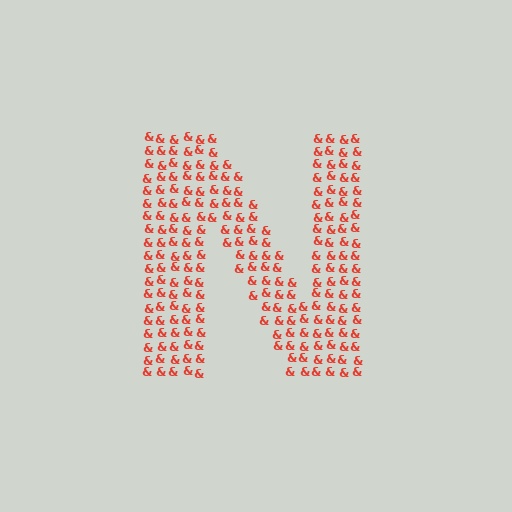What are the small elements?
The small elements are ampersands.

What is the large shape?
The large shape is the letter N.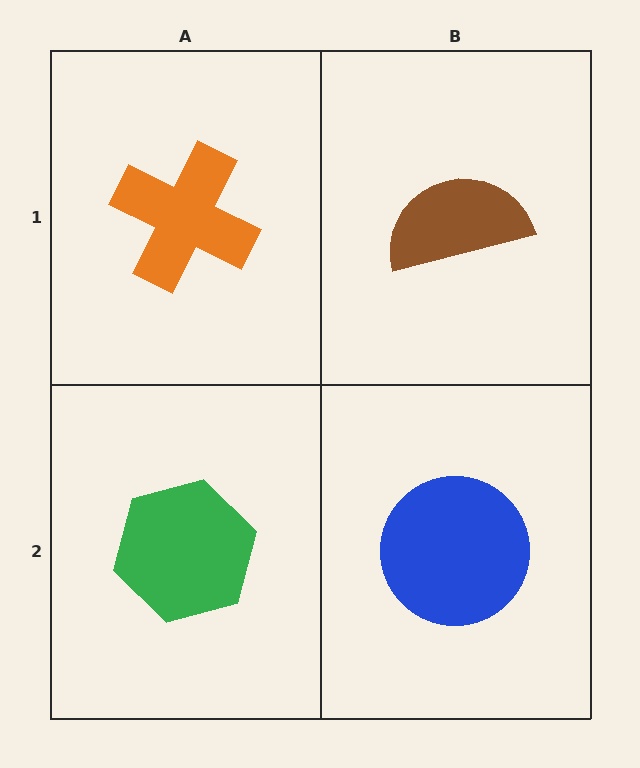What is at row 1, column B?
A brown semicircle.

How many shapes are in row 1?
2 shapes.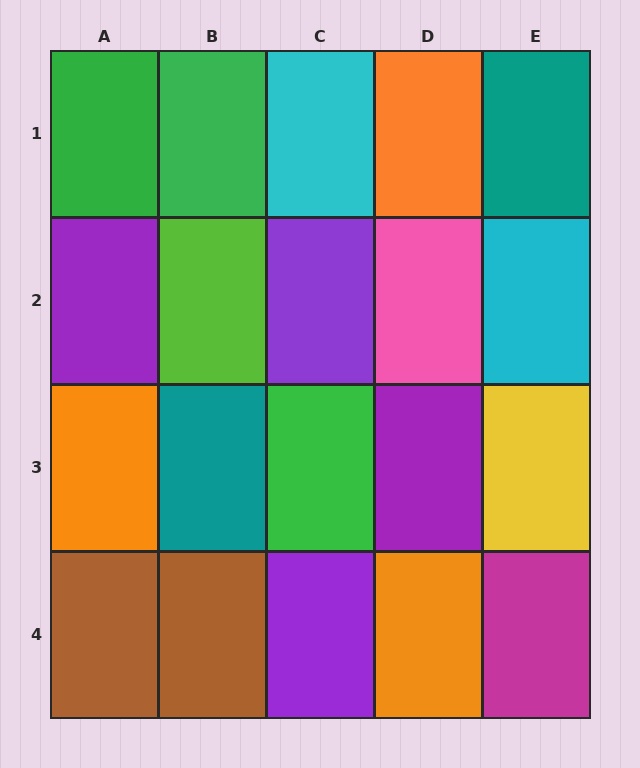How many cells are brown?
2 cells are brown.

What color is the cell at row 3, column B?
Teal.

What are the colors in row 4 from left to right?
Brown, brown, purple, orange, magenta.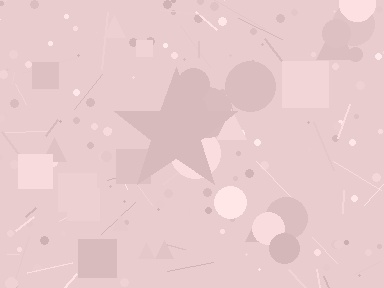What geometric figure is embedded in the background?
A star is embedded in the background.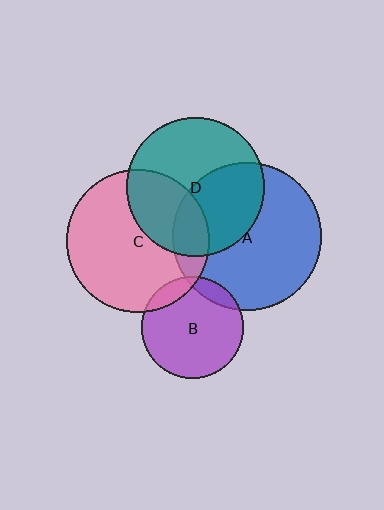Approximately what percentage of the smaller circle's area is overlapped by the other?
Approximately 10%.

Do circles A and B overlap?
Yes.